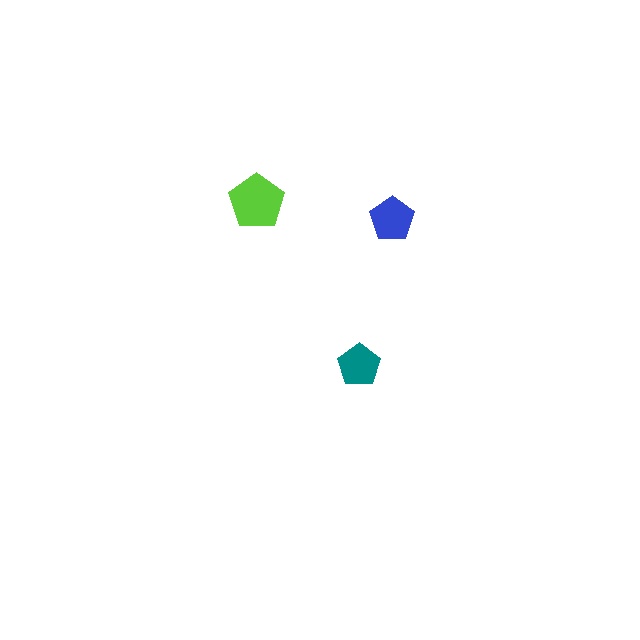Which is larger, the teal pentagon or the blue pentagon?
The blue one.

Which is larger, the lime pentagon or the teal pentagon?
The lime one.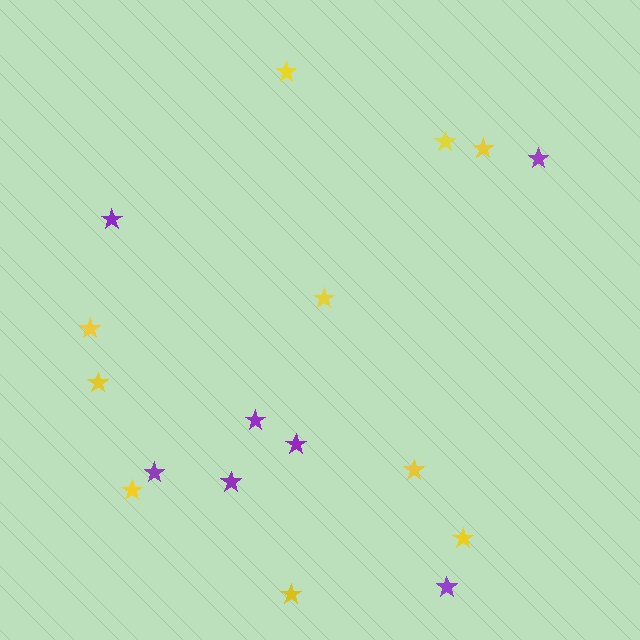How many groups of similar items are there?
There are 2 groups: one group of yellow stars (10) and one group of purple stars (7).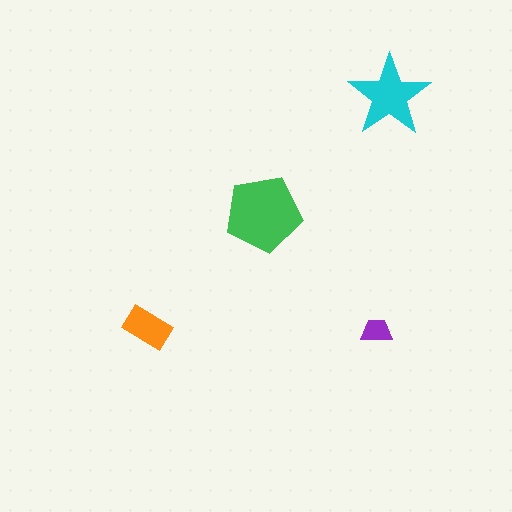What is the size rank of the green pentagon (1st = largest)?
1st.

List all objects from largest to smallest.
The green pentagon, the cyan star, the orange rectangle, the purple trapezoid.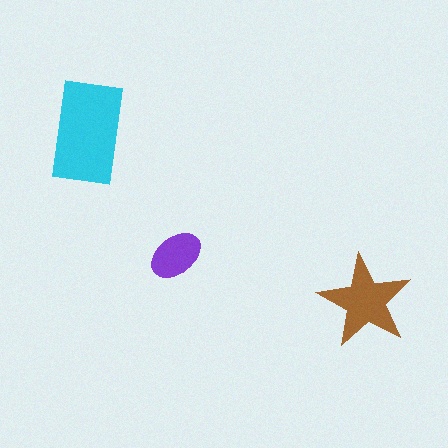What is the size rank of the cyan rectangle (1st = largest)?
1st.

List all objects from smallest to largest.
The purple ellipse, the brown star, the cyan rectangle.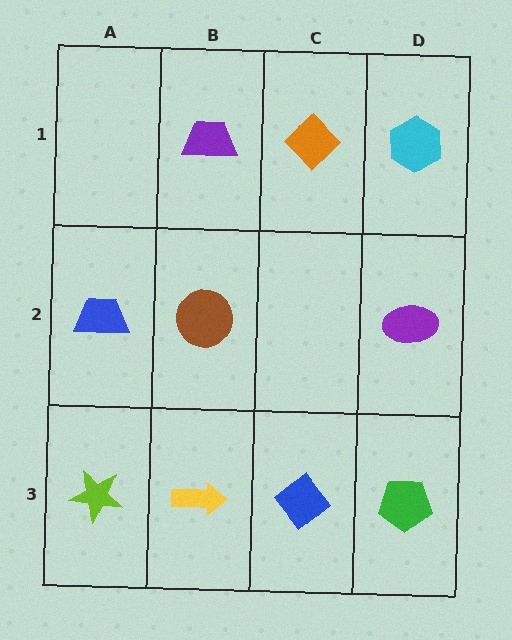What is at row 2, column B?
A brown circle.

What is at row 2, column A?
A blue trapezoid.